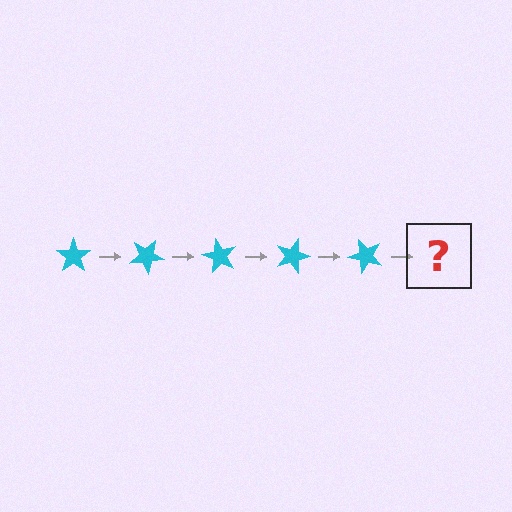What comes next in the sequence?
The next element should be a cyan star rotated 150 degrees.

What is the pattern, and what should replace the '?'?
The pattern is that the star rotates 30 degrees each step. The '?' should be a cyan star rotated 150 degrees.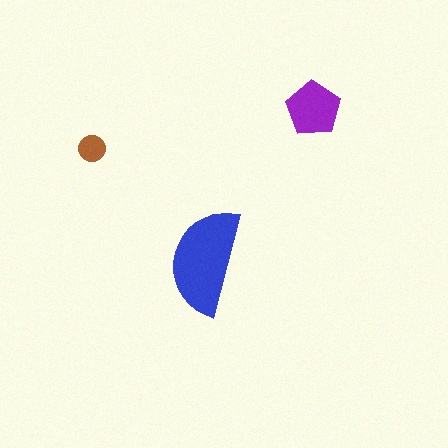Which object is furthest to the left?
The brown circle is leftmost.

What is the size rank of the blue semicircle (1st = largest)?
1st.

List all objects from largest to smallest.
The blue semicircle, the purple pentagon, the brown circle.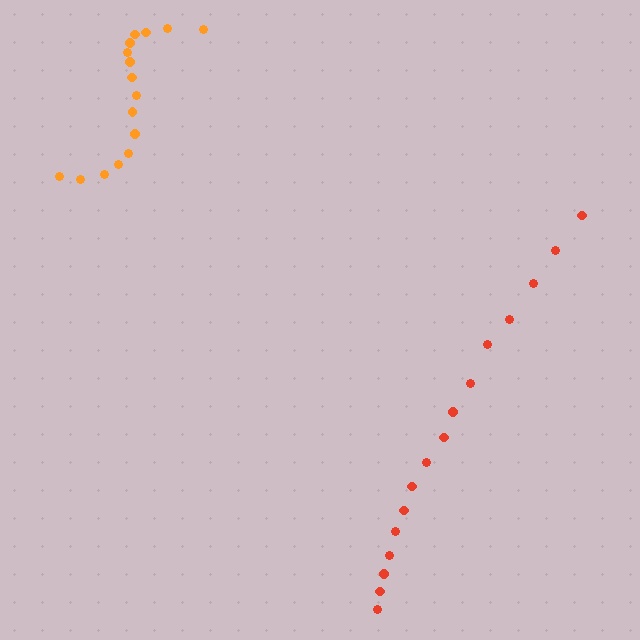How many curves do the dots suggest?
There are 2 distinct paths.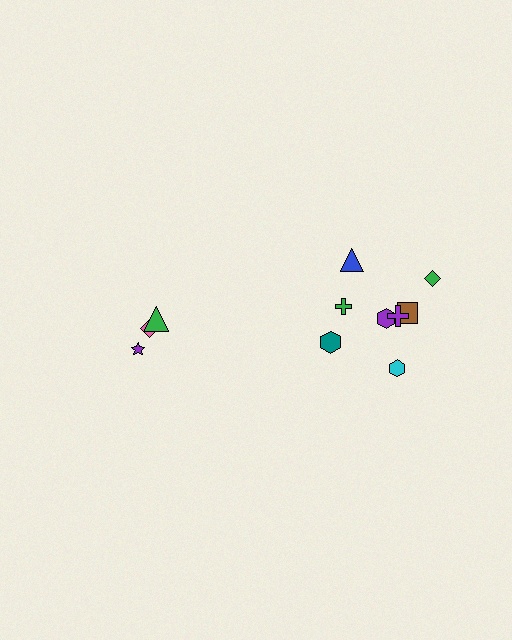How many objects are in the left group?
There are 3 objects.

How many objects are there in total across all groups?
There are 11 objects.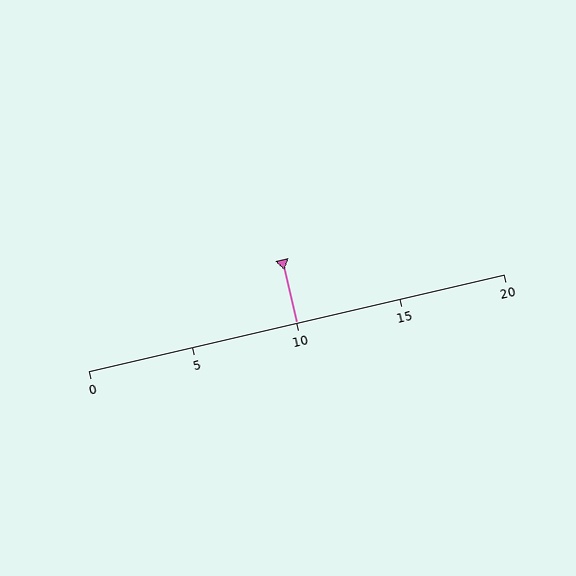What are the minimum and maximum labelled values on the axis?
The axis runs from 0 to 20.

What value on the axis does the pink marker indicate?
The marker indicates approximately 10.